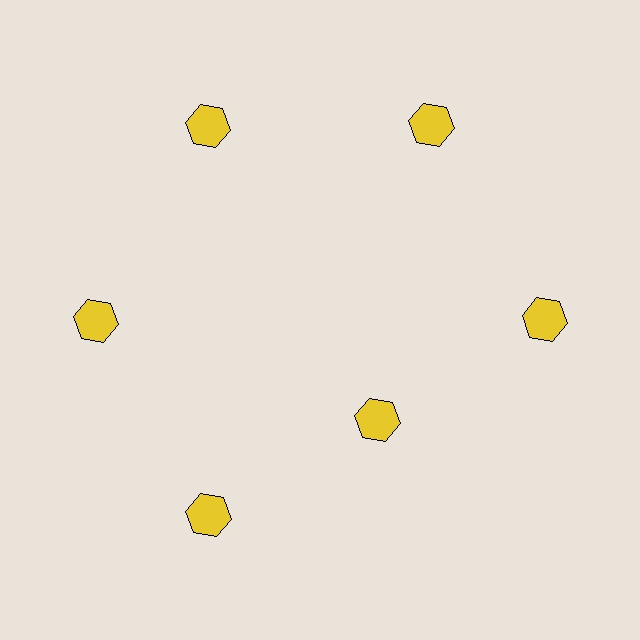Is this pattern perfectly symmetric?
No. The 6 yellow hexagons are arranged in a ring, but one element near the 5 o'clock position is pulled inward toward the center, breaking the 6-fold rotational symmetry.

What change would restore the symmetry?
The symmetry would be restored by moving it outward, back onto the ring so that all 6 hexagons sit at equal angles and equal distance from the center.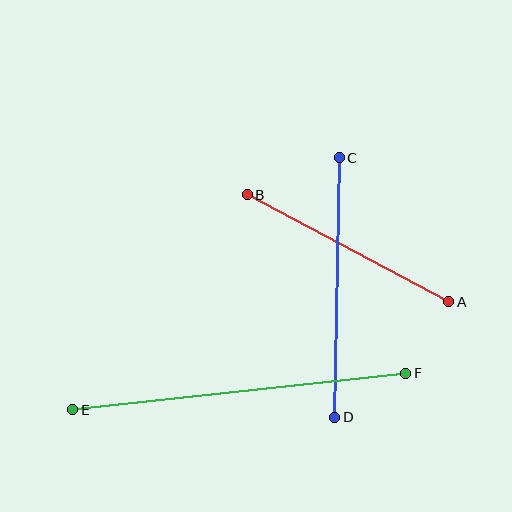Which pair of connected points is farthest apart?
Points E and F are farthest apart.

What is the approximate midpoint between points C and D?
The midpoint is at approximately (337, 288) pixels.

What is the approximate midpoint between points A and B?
The midpoint is at approximately (348, 248) pixels.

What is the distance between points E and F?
The distance is approximately 335 pixels.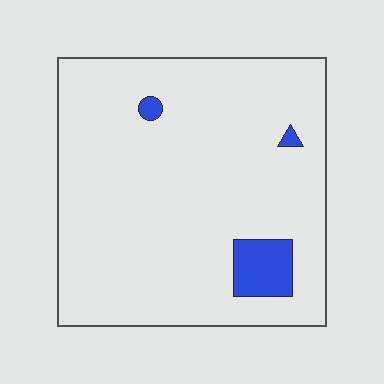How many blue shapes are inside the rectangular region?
3.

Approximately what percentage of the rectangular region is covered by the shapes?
Approximately 5%.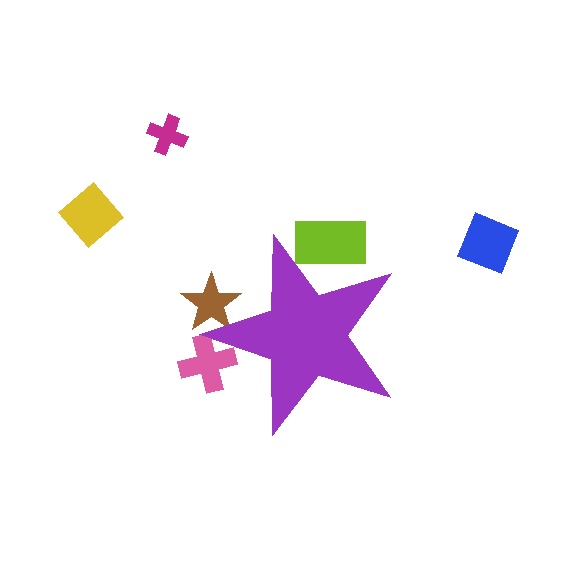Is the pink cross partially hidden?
Yes, the pink cross is partially hidden behind the purple star.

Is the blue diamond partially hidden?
No, the blue diamond is fully visible.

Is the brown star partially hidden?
Yes, the brown star is partially hidden behind the purple star.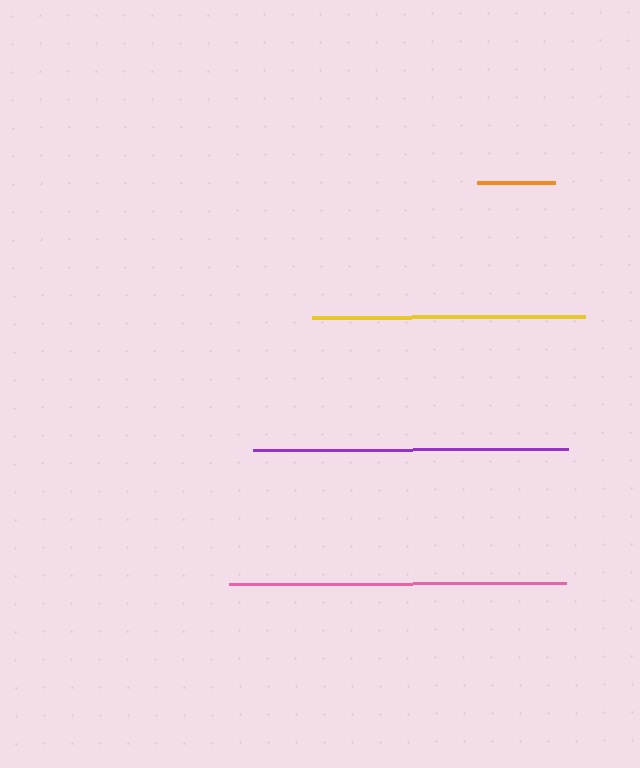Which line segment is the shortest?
The orange line is the shortest at approximately 78 pixels.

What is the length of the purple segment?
The purple segment is approximately 316 pixels long.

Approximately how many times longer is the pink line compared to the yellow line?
The pink line is approximately 1.2 times the length of the yellow line.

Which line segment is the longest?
The pink line is the longest at approximately 336 pixels.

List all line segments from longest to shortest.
From longest to shortest: pink, purple, yellow, orange.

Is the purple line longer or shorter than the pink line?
The pink line is longer than the purple line.